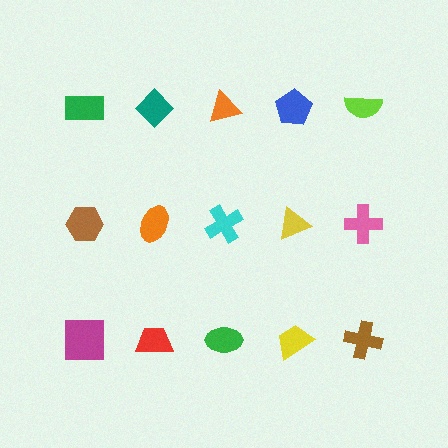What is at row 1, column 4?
A blue pentagon.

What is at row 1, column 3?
An orange triangle.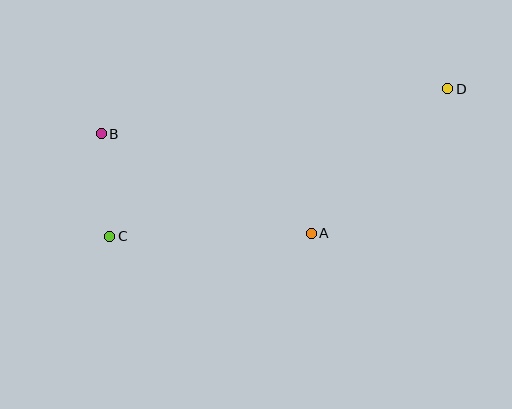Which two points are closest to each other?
Points B and C are closest to each other.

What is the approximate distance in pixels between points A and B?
The distance between A and B is approximately 232 pixels.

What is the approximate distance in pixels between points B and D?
The distance between B and D is approximately 349 pixels.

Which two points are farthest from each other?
Points C and D are farthest from each other.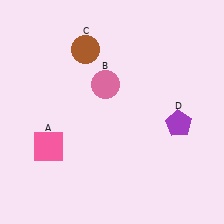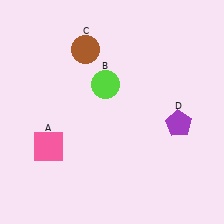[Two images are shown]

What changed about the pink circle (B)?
In Image 1, B is pink. In Image 2, it changed to lime.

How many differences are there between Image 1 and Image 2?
There is 1 difference between the two images.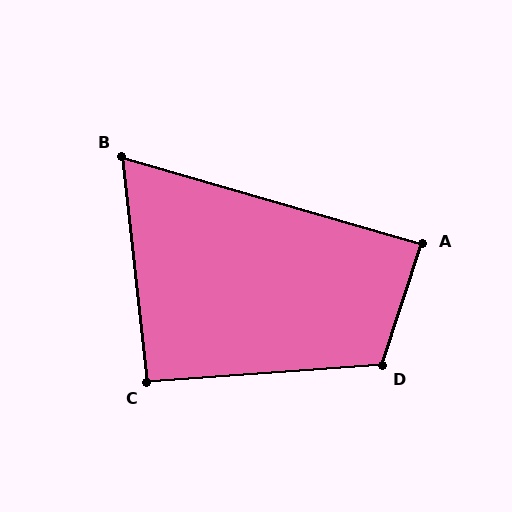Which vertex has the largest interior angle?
D, at approximately 112 degrees.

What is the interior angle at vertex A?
Approximately 88 degrees (approximately right).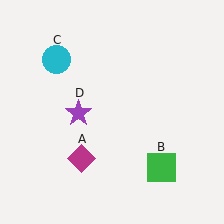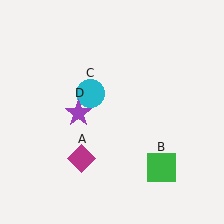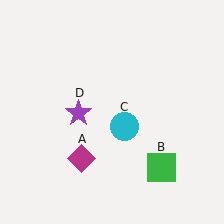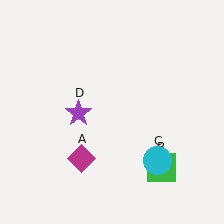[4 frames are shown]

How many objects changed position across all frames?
1 object changed position: cyan circle (object C).